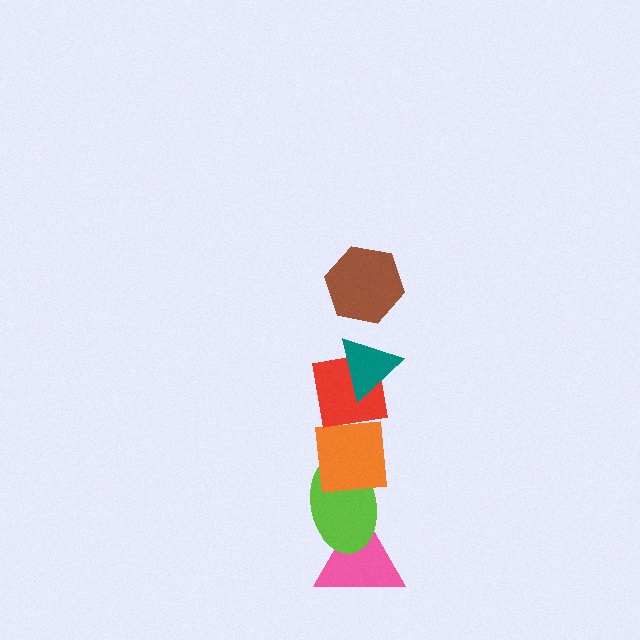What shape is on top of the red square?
The teal triangle is on top of the red square.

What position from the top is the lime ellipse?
The lime ellipse is 5th from the top.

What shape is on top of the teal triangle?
The brown hexagon is on top of the teal triangle.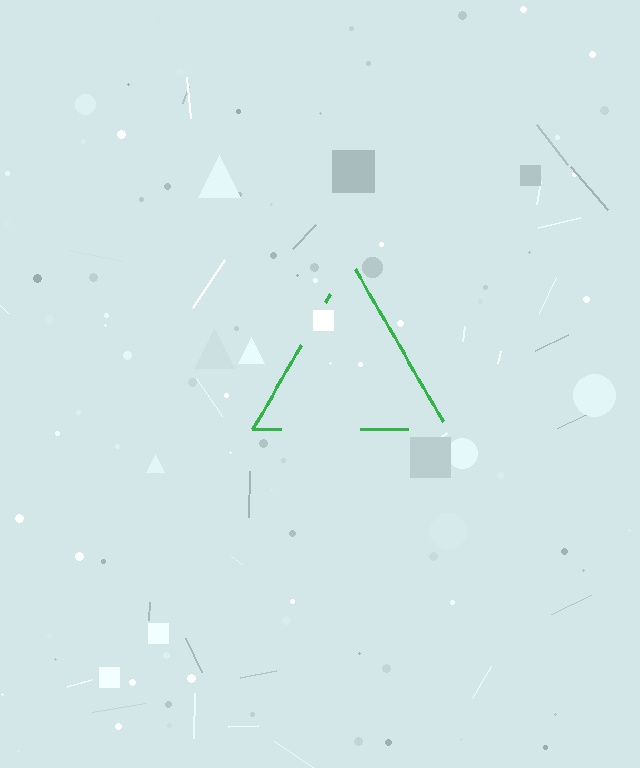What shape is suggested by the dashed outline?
The dashed outline suggests a triangle.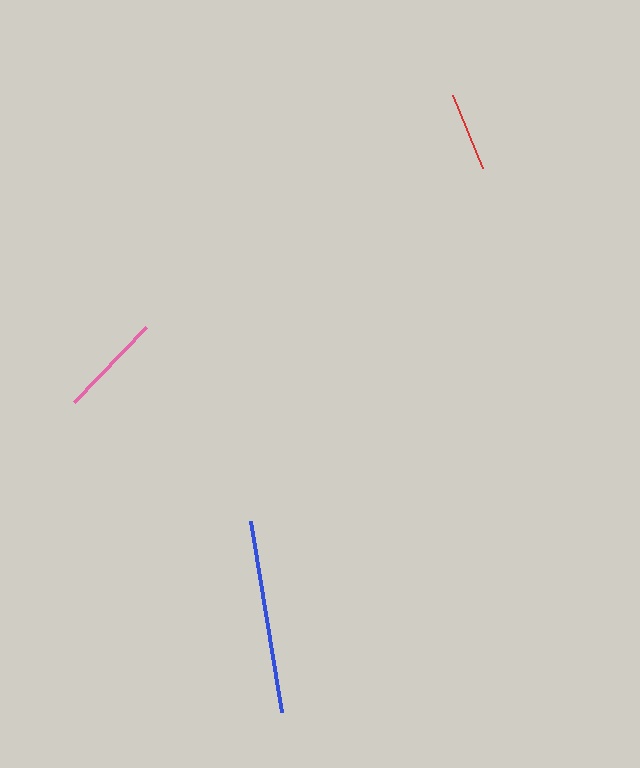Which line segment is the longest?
The blue line is the longest at approximately 194 pixels.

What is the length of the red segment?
The red segment is approximately 79 pixels long.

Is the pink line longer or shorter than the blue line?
The blue line is longer than the pink line.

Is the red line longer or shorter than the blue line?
The blue line is longer than the red line.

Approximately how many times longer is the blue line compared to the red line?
The blue line is approximately 2.4 times the length of the red line.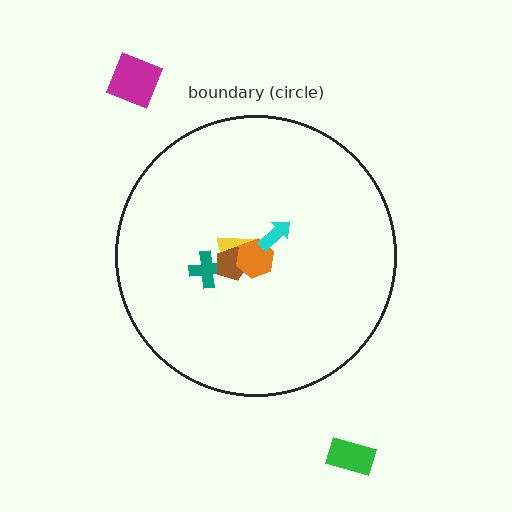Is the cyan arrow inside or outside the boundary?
Inside.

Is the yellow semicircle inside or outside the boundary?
Inside.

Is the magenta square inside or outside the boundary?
Outside.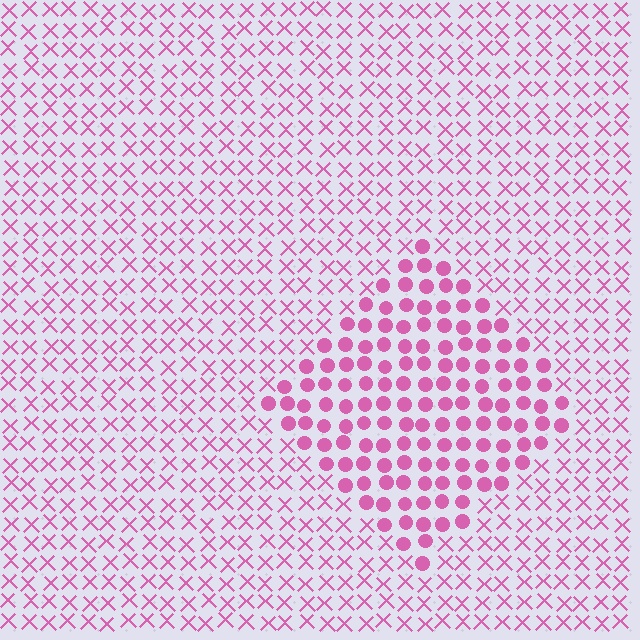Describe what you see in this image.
The image is filled with small pink elements arranged in a uniform grid. A diamond-shaped region contains circles, while the surrounding area contains X marks. The boundary is defined purely by the change in element shape.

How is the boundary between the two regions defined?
The boundary is defined by a change in element shape: circles inside vs. X marks outside. All elements share the same color and spacing.